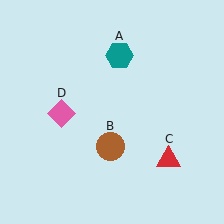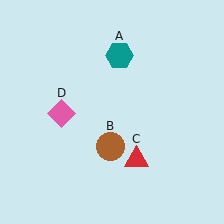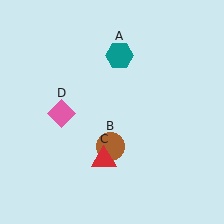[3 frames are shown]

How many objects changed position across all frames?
1 object changed position: red triangle (object C).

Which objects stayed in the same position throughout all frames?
Teal hexagon (object A) and brown circle (object B) and pink diamond (object D) remained stationary.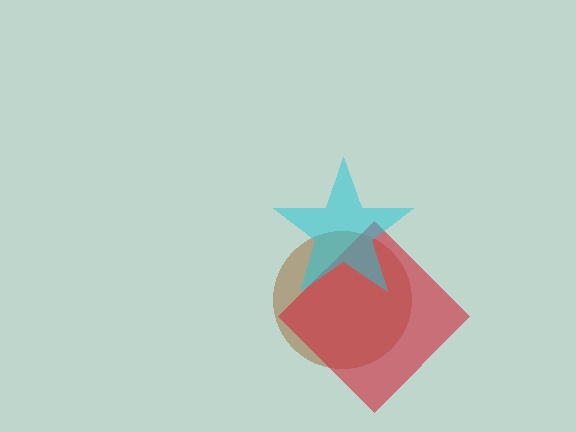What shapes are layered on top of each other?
The layered shapes are: a brown circle, a red diamond, a cyan star.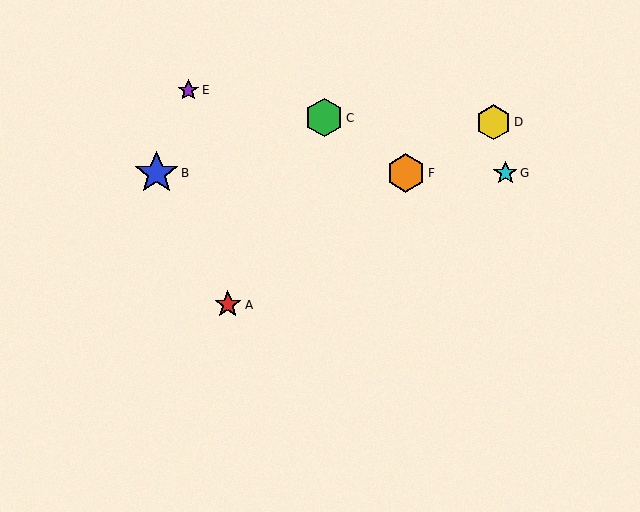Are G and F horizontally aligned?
Yes, both are at y≈173.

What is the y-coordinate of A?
Object A is at y≈305.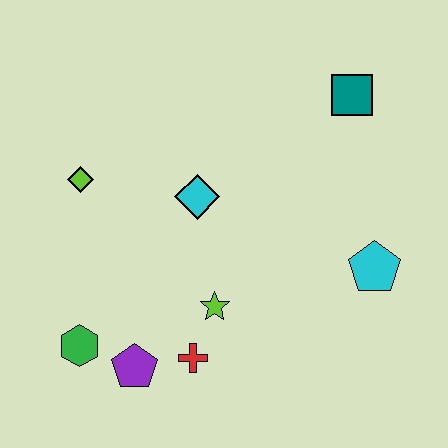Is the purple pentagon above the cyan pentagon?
No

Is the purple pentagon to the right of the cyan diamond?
No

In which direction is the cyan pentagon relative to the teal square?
The cyan pentagon is below the teal square.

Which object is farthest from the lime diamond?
The cyan pentagon is farthest from the lime diamond.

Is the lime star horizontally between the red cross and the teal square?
Yes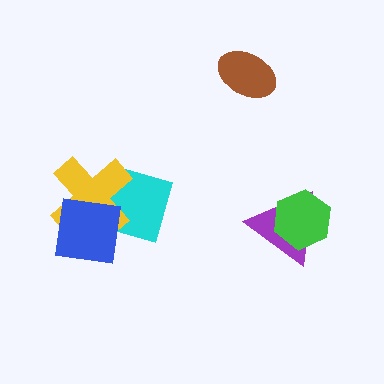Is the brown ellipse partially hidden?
No, no other shape covers it.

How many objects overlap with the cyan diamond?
2 objects overlap with the cyan diamond.